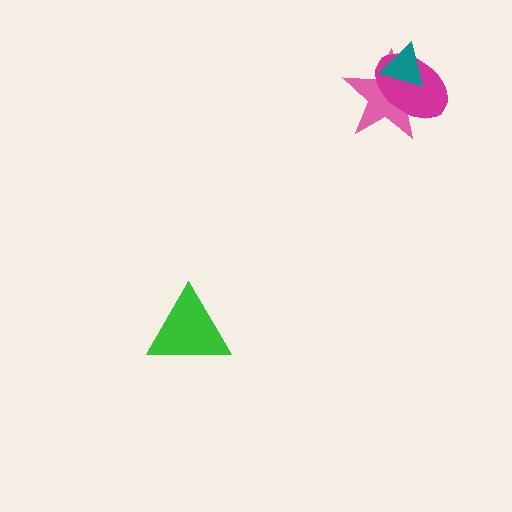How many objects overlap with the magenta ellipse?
2 objects overlap with the magenta ellipse.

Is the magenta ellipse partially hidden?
Yes, it is partially covered by another shape.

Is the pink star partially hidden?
Yes, it is partially covered by another shape.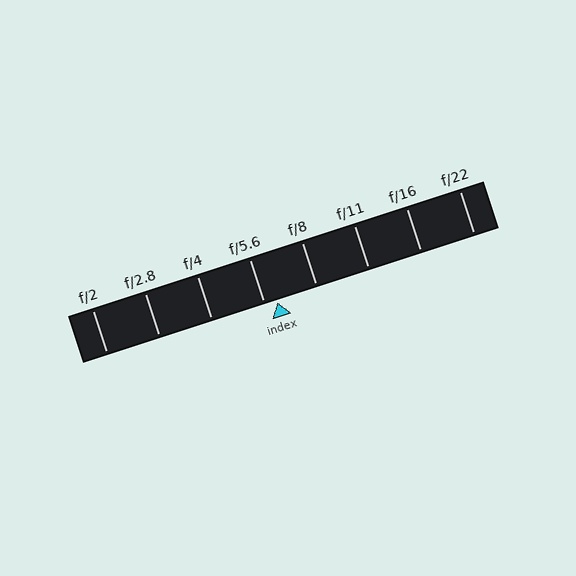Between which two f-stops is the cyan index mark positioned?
The index mark is between f/5.6 and f/8.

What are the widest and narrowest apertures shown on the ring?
The widest aperture shown is f/2 and the narrowest is f/22.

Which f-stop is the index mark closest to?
The index mark is closest to f/5.6.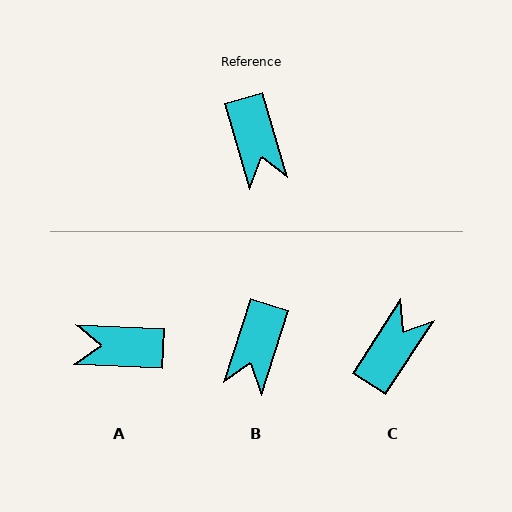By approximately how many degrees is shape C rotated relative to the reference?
Approximately 130 degrees counter-clockwise.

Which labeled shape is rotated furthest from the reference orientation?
C, about 130 degrees away.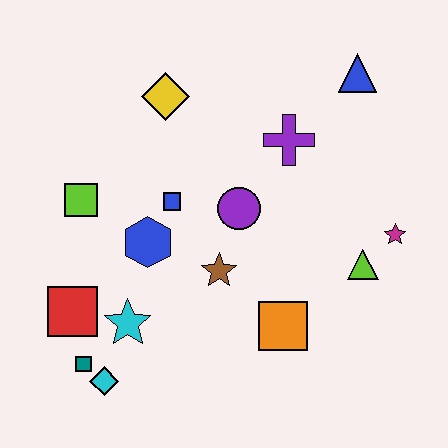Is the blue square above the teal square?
Yes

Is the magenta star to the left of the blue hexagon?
No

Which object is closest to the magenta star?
The lime triangle is closest to the magenta star.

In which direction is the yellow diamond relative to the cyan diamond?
The yellow diamond is above the cyan diamond.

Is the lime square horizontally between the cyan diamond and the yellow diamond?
No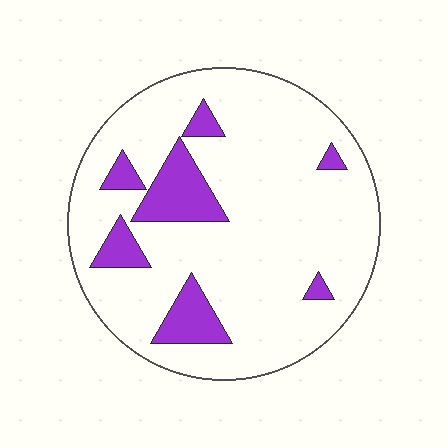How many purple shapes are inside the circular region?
7.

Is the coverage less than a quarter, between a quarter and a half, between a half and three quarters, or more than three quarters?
Less than a quarter.